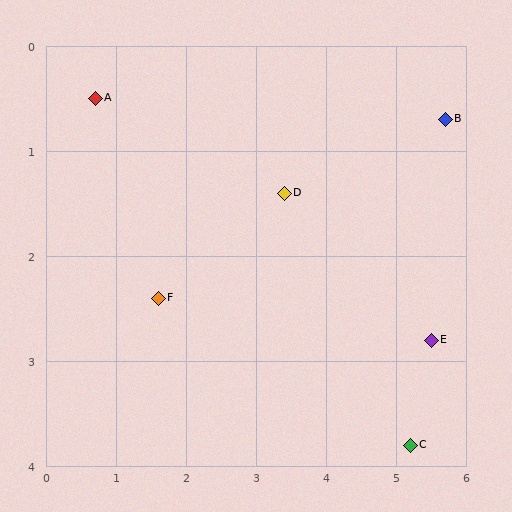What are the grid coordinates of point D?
Point D is at approximately (3.4, 1.4).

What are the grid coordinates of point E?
Point E is at approximately (5.5, 2.8).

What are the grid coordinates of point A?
Point A is at approximately (0.7, 0.5).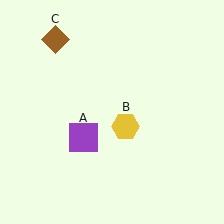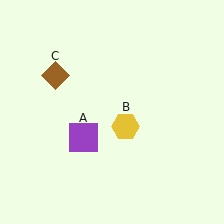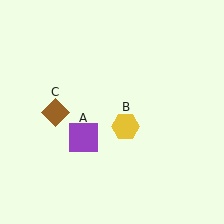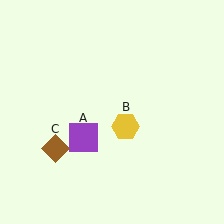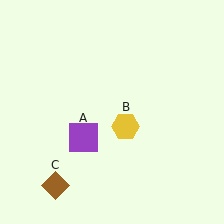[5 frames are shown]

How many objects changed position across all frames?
1 object changed position: brown diamond (object C).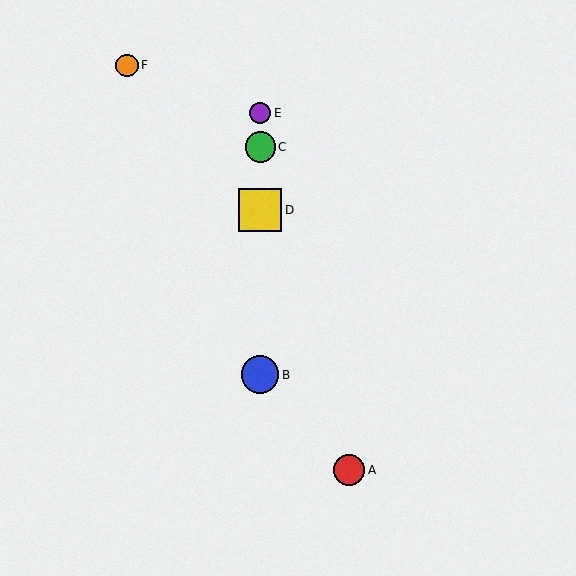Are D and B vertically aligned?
Yes, both are at x≈260.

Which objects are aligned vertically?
Objects B, C, D, E are aligned vertically.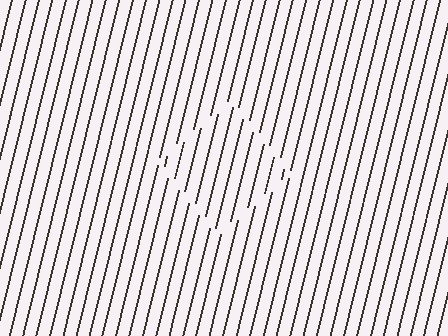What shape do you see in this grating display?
An illusory square. The interior of the shape contains the same grating, shifted by half a period — the contour is defined by the phase discontinuity where line-ends from the inner and outer gratings abut.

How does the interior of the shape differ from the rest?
The interior of the shape contains the same grating, shifted by half a period — the contour is defined by the phase discontinuity where line-ends from the inner and outer gratings abut.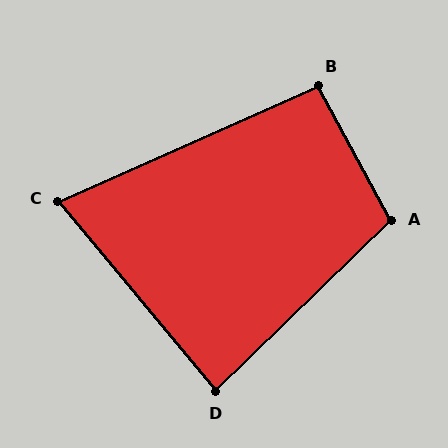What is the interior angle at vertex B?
Approximately 94 degrees (approximately right).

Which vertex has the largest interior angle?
A, at approximately 106 degrees.